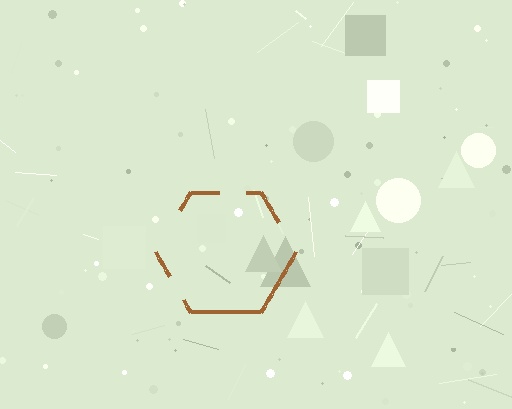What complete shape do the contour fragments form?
The contour fragments form a hexagon.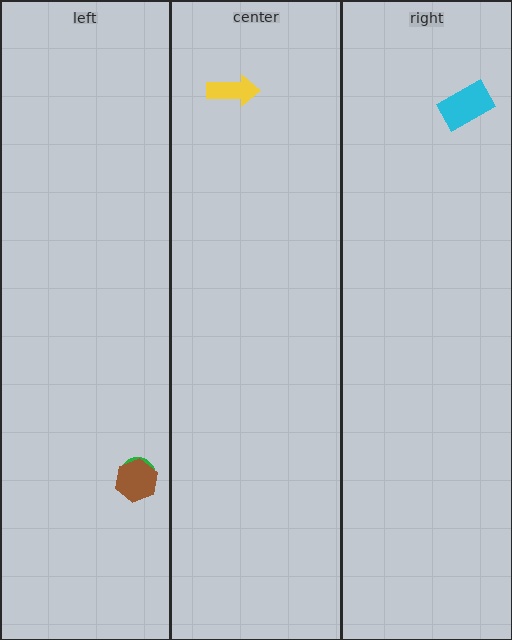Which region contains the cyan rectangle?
The right region.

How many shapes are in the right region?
1.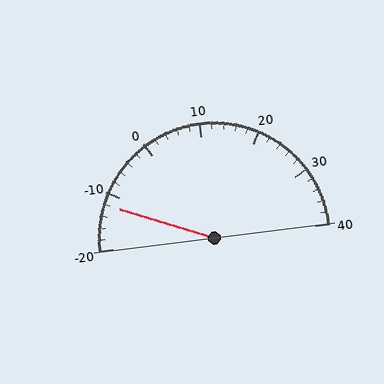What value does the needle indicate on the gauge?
The needle indicates approximately -12.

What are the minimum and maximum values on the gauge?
The gauge ranges from -20 to 40.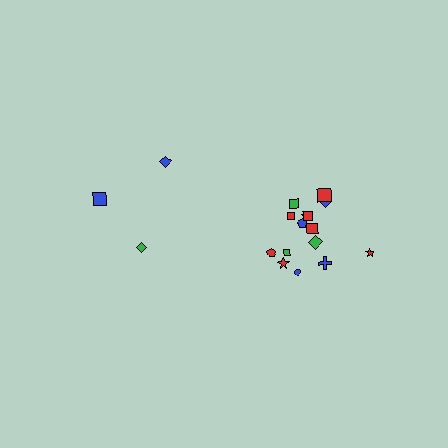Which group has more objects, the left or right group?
The right group.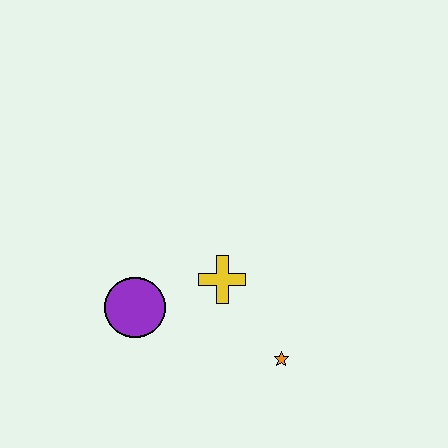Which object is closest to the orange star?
The yellow cross is closest to the orange star.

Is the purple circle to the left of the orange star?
Yes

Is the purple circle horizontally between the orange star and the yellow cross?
No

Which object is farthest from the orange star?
The purple circle is farthest from the orange star.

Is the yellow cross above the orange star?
Yes